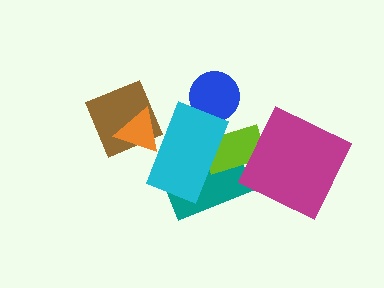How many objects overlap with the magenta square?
1 object overlaps with the magenta square.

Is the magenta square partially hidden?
No, no other shape covers it.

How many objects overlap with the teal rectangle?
2 objects overlap with the teal rectangle.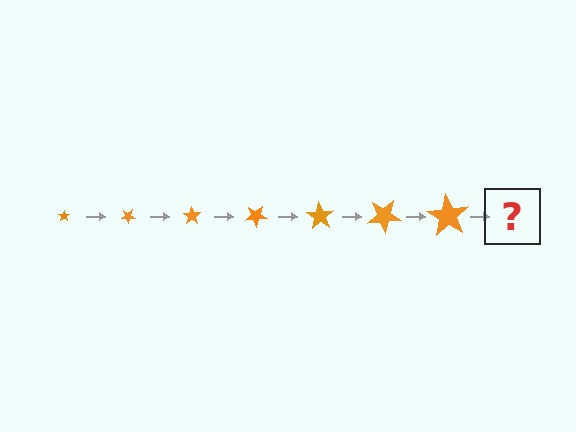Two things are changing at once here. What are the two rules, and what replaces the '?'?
The two rules are that the star grows larger each step and it rotates 35 degrees each step. The '?' should be a star, larger than the previous one and rotated 245 degrees from the start.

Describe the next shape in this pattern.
It should be a star, larger than the previous one and rotated 245 degrees from the start.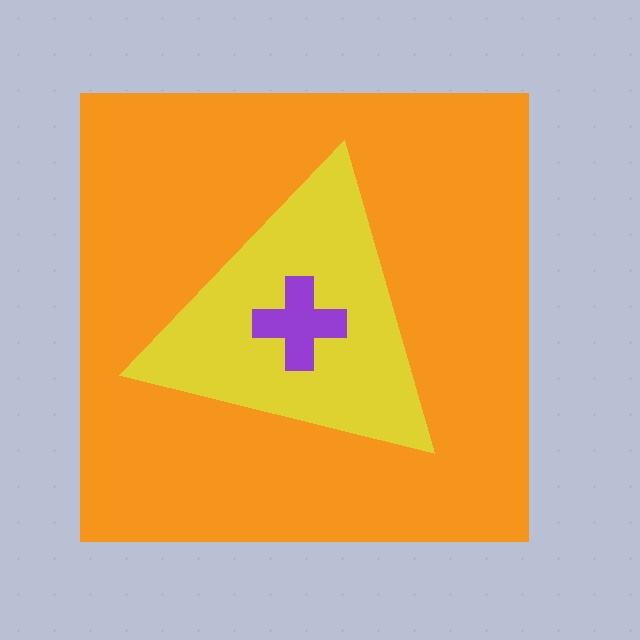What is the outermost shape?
The orange square.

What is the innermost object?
The purple cross.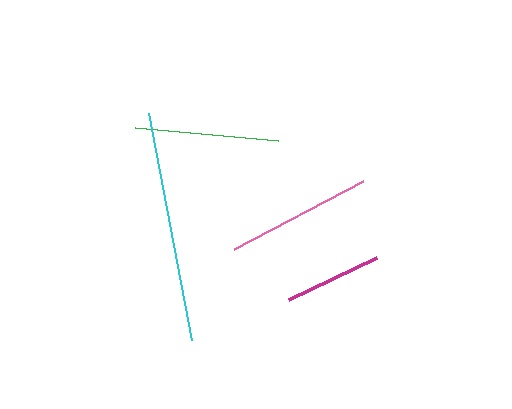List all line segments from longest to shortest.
From longest to shortest: cyan, pink, green, magenta.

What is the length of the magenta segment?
The magenta segment is approximately 97 pixels long.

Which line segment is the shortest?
The magenta line is the shortest at approximately 97 pixels.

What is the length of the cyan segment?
The cyan segment is approximately 231 pixels long.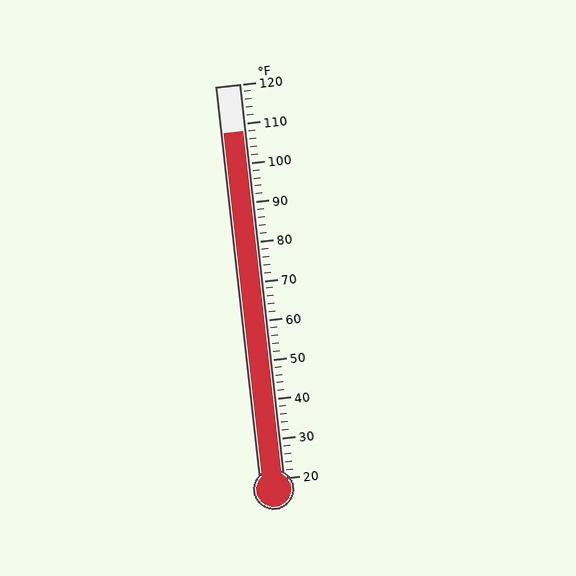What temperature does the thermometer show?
The thermometer shows approximately 108°F.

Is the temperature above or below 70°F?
The temperature is above 70°F.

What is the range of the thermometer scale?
The thermometer scale ranges from 20°F to 120°F.